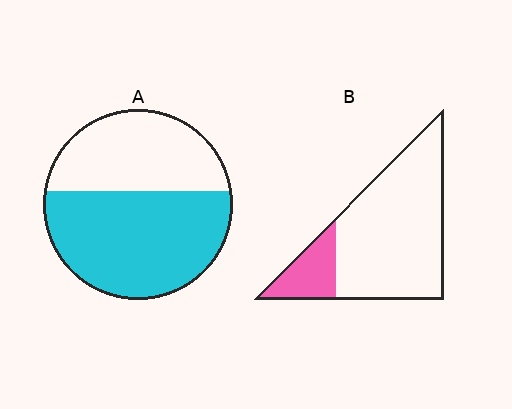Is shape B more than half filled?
No.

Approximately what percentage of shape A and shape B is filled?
A is approximately 60% and B is approximately 20%.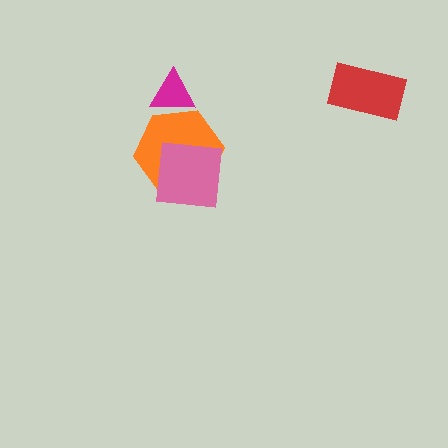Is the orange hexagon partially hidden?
Yes, it is partially covered by another shape.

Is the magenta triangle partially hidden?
No, no other shape covers it.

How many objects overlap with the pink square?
1 object overlaps with the pink square.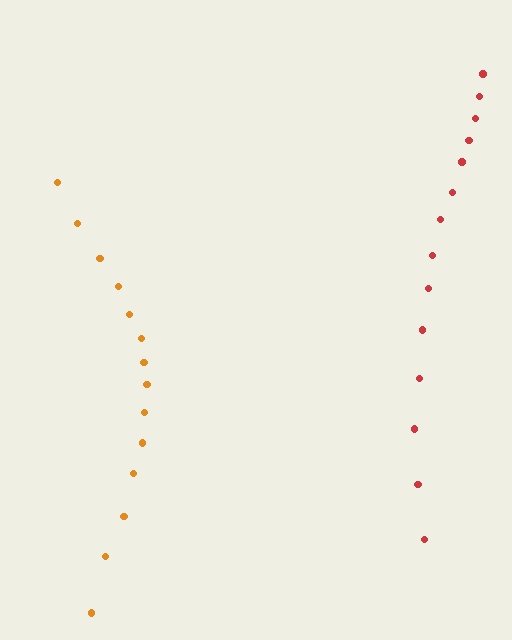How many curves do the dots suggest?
There are 2 distinct paths.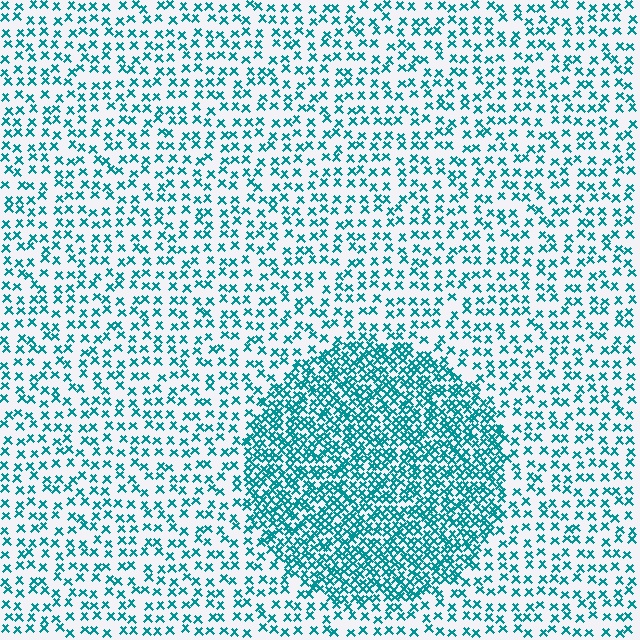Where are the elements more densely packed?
The elements are more densely packed inside the circle boundary.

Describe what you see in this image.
The image contains small teal elements arranged at two different densities. A circle-shaped region is visible where the elements are more densely packed than the surrounding area.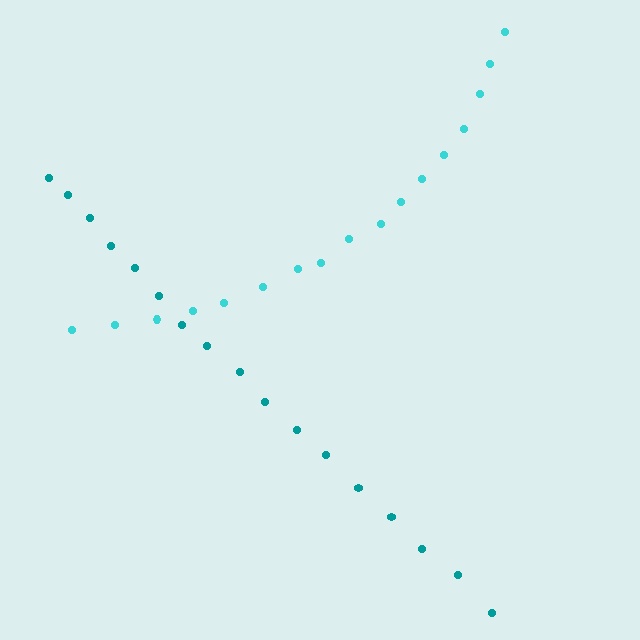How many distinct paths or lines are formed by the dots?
There are 2 distinct paths.